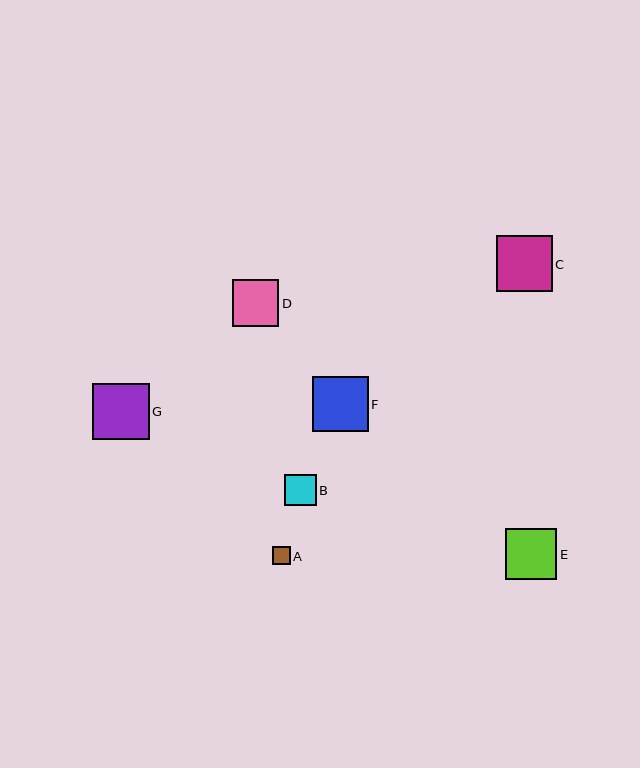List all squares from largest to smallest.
From largest to smallest: G, C, F, E, D, B, A.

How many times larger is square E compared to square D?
Square E is approximately 1.1 times the size of square D.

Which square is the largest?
Square G is the largest with a size of approximately 56 pixels.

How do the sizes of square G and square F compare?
Square G and square F are approximately the same size.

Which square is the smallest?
Square A is the smallest with a size of approximately 18 pixels.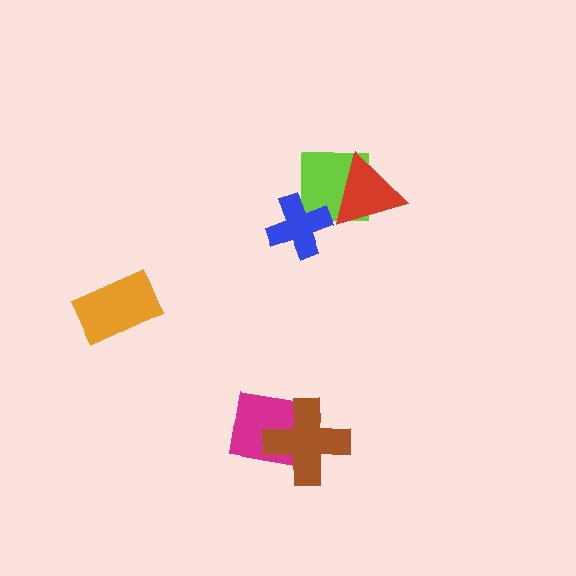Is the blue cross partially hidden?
No, no other shape covers it.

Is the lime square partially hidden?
Yes, it is partially covered by another shape.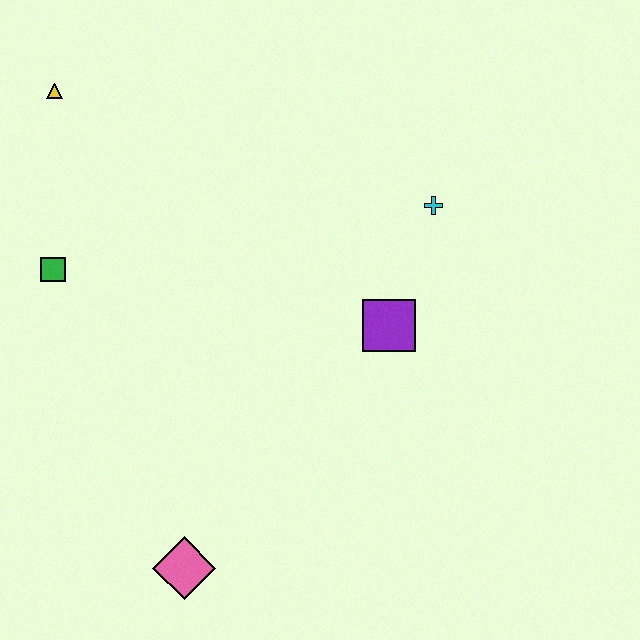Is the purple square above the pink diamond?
Yes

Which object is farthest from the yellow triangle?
The pink diamond is farthest from the yellow triangle.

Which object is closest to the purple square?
The cyan cross is closest to the purple square.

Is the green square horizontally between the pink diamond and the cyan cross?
No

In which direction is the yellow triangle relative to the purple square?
The yellow triangle is to the left of the purple square.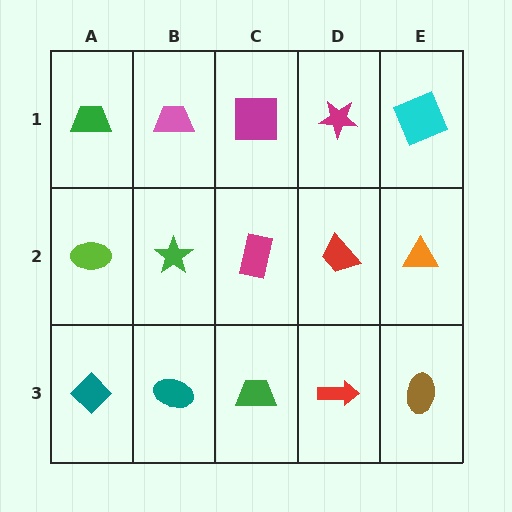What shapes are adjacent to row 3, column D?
A red trapezoid (row 2, column D), a green trapezoid (row 3, column C), a brown ellipse (row 3, column E).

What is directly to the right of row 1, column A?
A pink trapezoid.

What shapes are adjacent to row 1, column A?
A lime ellipse (row 2, column A), a pink trapezoid (row 1, column B).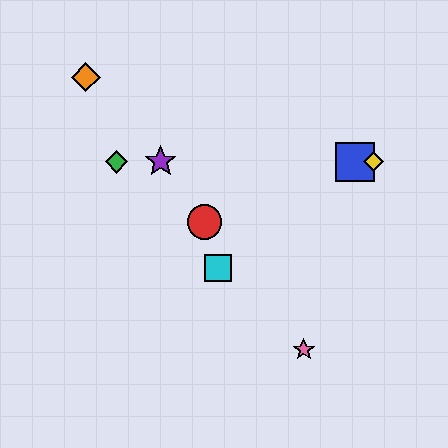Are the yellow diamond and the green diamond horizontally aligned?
Yes, both are at y≈162.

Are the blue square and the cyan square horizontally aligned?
No, the blue square is at y≈162 and the cyan square is at y≈268.